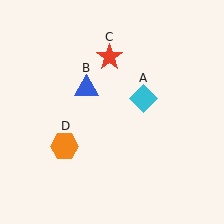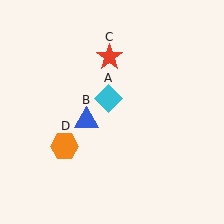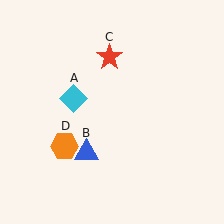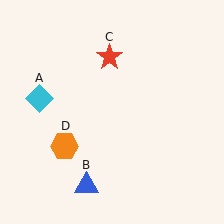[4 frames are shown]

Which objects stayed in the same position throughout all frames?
Red star (object C) and orange hexagon (object D) remained stationary.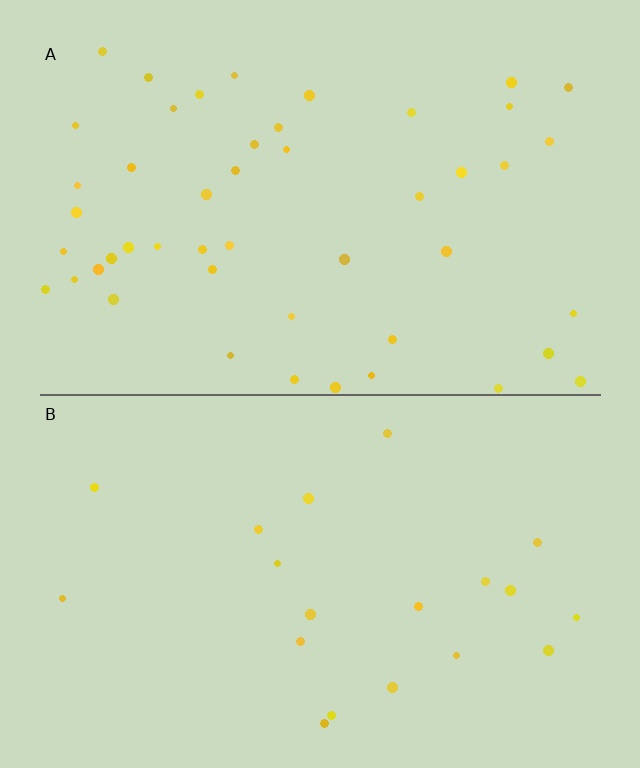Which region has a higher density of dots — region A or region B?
A (the top).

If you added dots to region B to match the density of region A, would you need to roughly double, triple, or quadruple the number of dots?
Approximately double.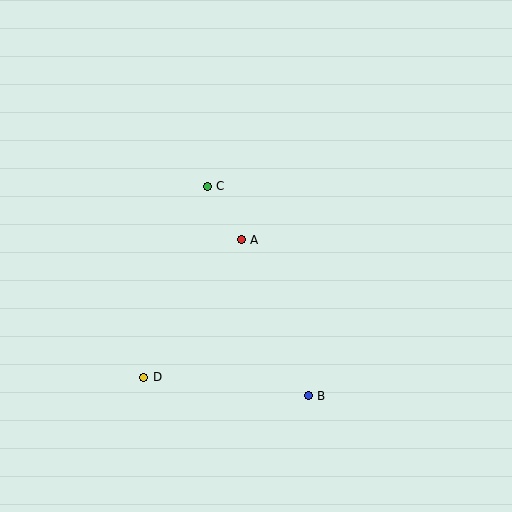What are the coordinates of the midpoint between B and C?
The midpoint between B and C is at (258, 291).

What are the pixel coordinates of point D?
Point D is at (144, 377).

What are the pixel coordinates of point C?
Point C is at (207, 186).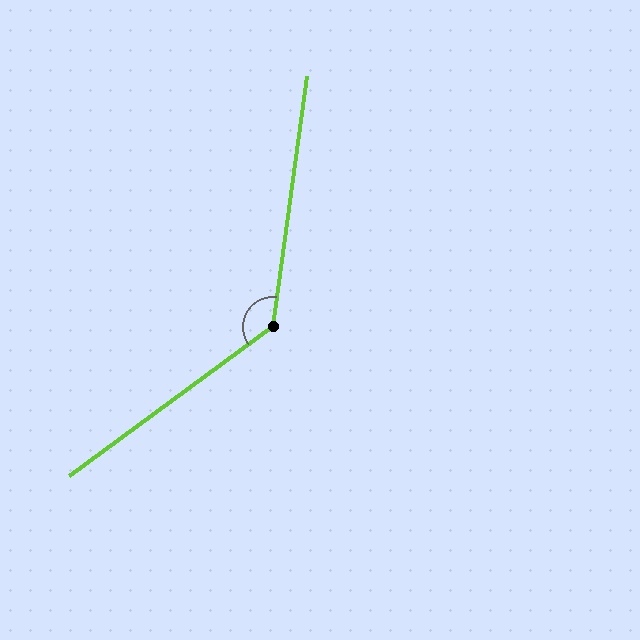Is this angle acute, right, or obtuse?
It is obtuse.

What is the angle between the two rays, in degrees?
Approximately 134 degrees.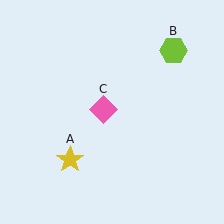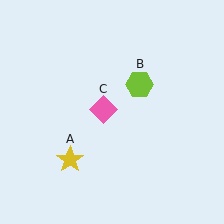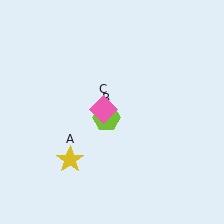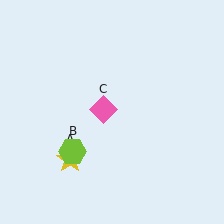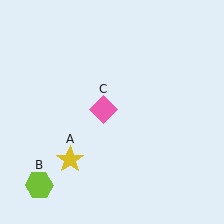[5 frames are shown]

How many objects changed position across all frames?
1 object changed position: lime hexagon (object B).